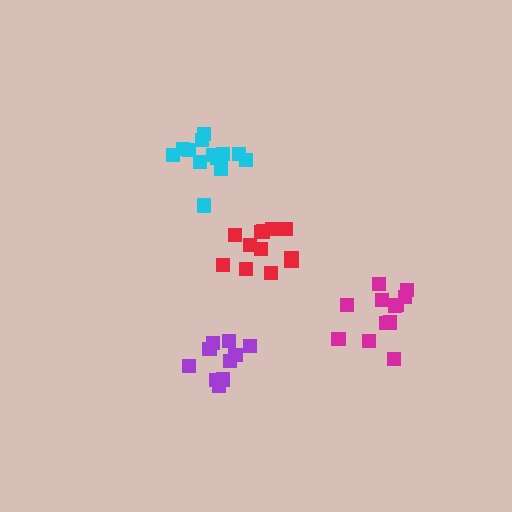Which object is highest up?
The cyan cluster is topmost.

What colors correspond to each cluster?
The clusters are colored: red, magenta, purple, cyan.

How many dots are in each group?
Group 1: 13 dots, Group 2: 12 dots, Group 3: 11 dots, Group 4: 14 dots (50 total).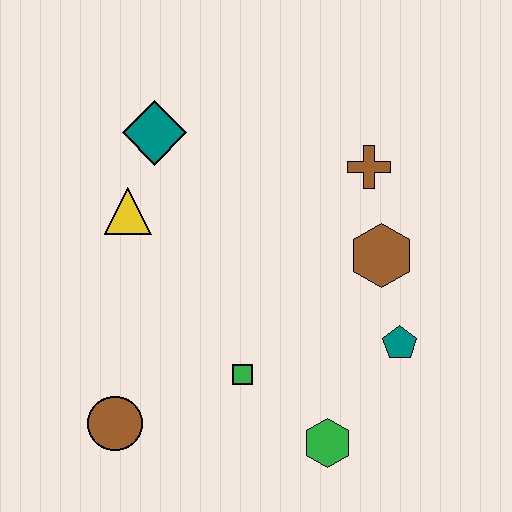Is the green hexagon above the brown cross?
No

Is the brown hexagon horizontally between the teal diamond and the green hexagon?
No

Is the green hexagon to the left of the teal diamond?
No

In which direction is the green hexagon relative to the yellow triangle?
The green hexagon is below the yellow triangle.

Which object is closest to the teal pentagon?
The brown hexagon is closest to the teal pentagon.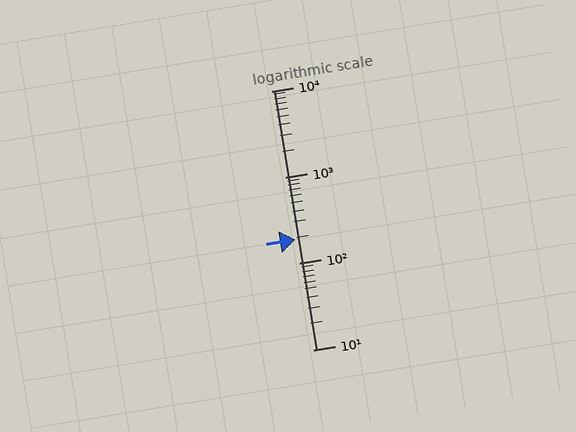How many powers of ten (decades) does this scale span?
The scale spans 3 decades, from 10 to 10000.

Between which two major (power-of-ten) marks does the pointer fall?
The pointer is between 100 and 1000.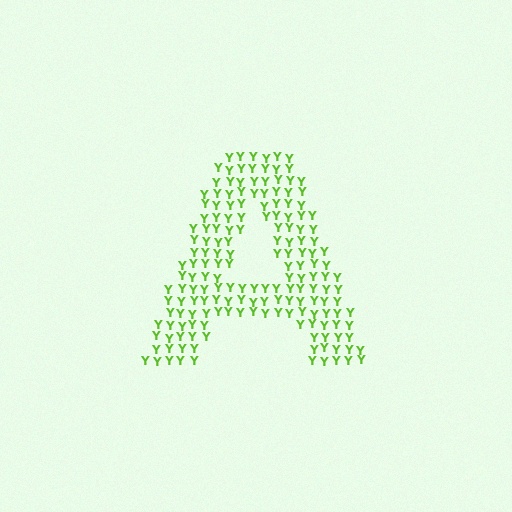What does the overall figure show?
The overall figure shows the letter A.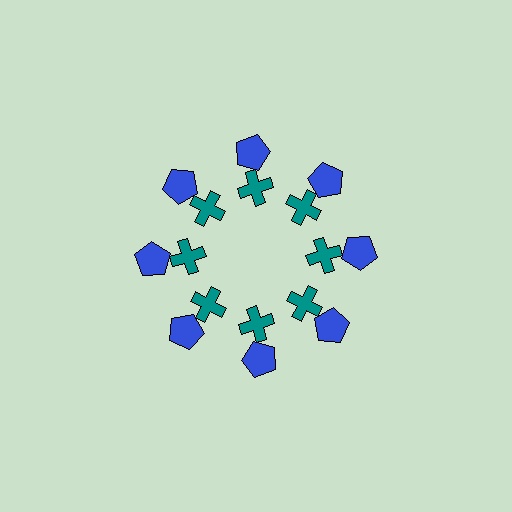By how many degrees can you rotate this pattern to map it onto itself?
The pattern maps onto itself every 45 degrees of rotation.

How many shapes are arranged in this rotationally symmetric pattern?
There are 16 shapes, arranged in 8 groups of 2.